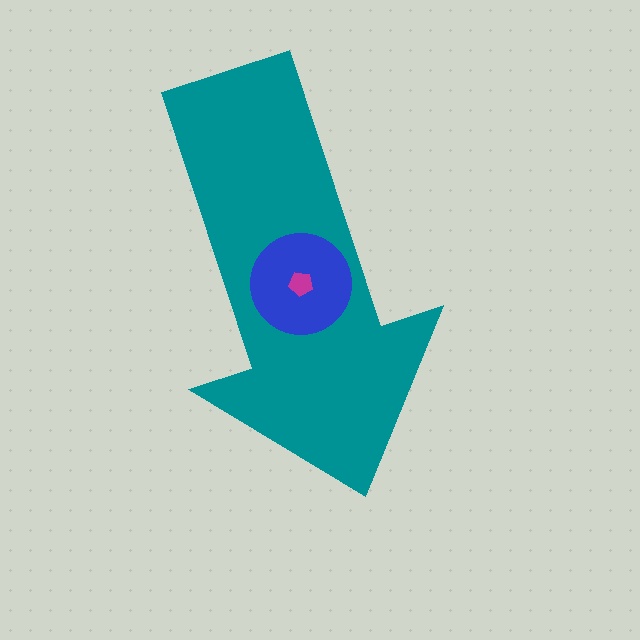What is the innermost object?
The magenta pentagon.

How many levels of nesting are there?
3.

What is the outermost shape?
The teal arrow.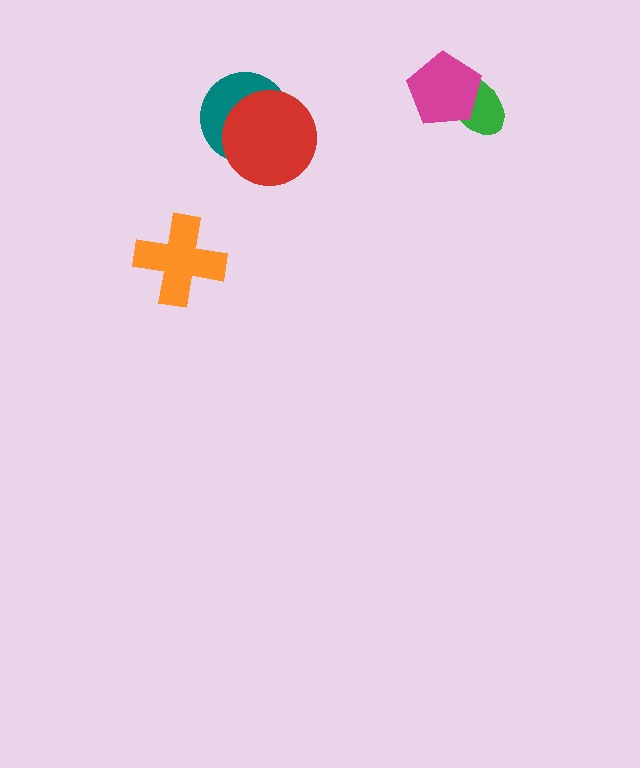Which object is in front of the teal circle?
The red circle is in front of the teal circle.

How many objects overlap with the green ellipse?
1 object overlaps with the green ellipse.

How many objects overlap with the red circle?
1 object overlaps with the red circle.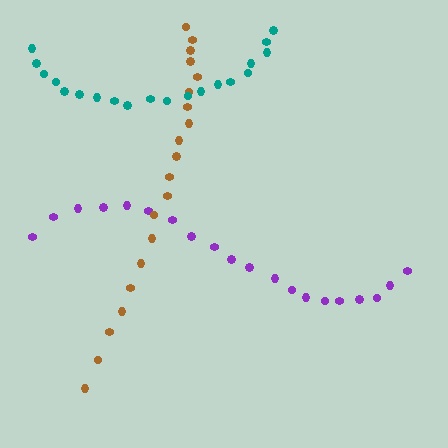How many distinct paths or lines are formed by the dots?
There are 3 distinct paths.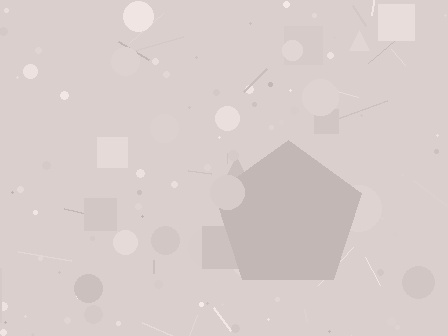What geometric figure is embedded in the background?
A pentagon is embedded in the background.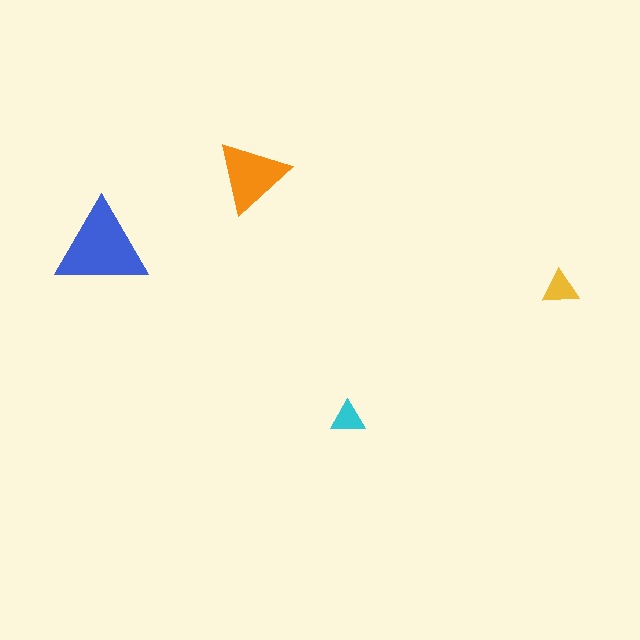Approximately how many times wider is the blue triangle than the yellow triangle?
About 2.5 times wider.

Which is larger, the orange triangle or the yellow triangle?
The orange one.